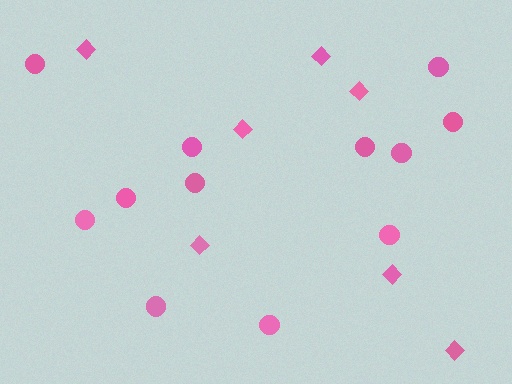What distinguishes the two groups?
There are 2 groups: one group of circles (12) and one group of diamonds (7).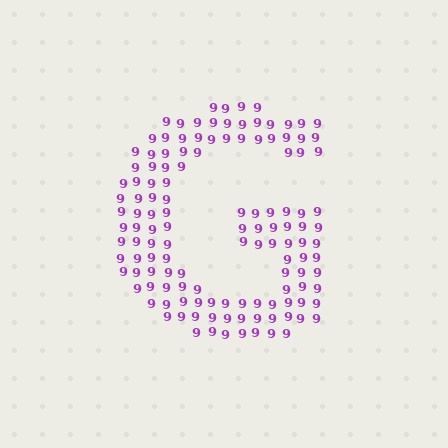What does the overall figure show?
The overall figure shows the letter G.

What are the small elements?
The small elements are digit 9's.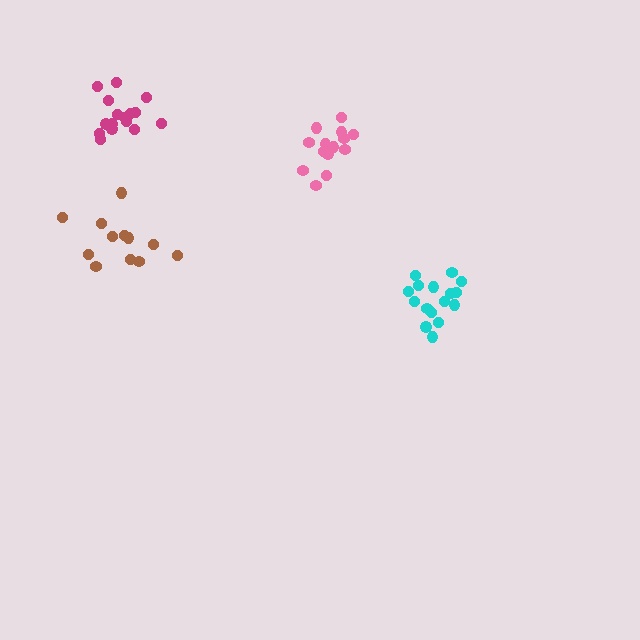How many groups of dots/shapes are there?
There are 4 groups.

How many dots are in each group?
Group 1: 12 dots, Group 2: 14 dots, Group 3: 16 dots, Group 4: 16 dots (58 total).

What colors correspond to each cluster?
The clusters are colored: brown, pink, magenta, cyan.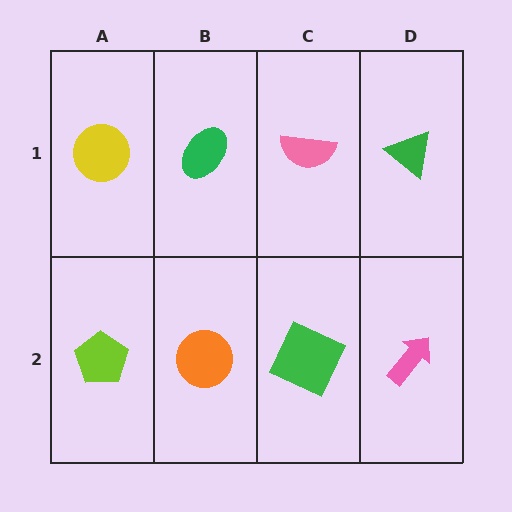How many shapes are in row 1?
4 shapes.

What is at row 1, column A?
A yellow circle.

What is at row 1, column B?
A green ellipse.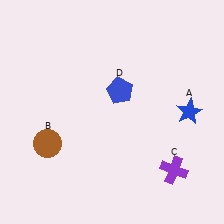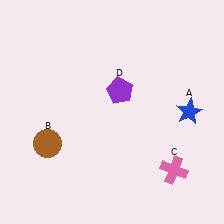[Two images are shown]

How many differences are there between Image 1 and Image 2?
There are 2 differences between the two images.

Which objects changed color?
C changed from purple to pink. D changed from blue to purple.